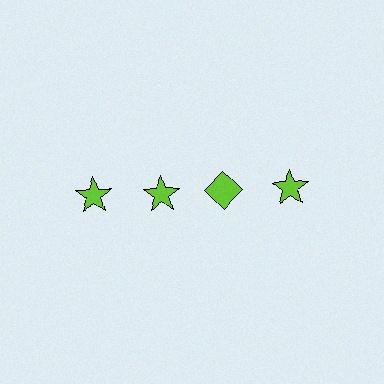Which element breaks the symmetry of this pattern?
The lime diamond in the top row, center column breaks the symmetry. All other shapes are lime stars.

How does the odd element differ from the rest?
It has a different shape: diamond instead of star.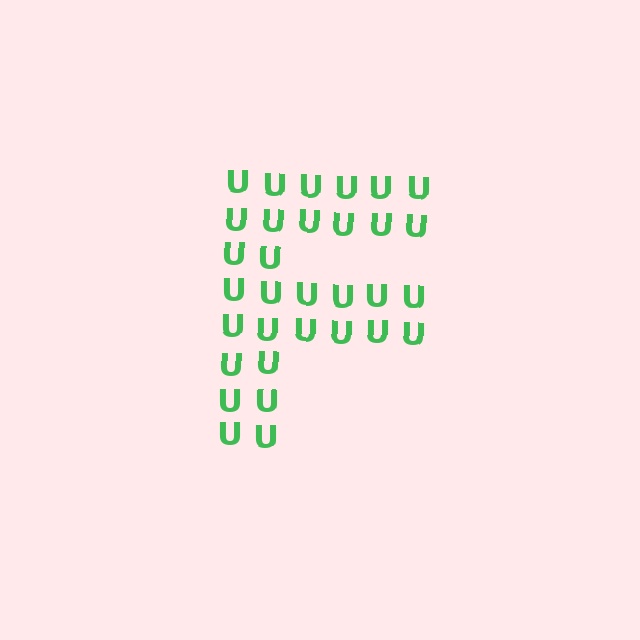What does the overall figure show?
The overall figure shows the letter F.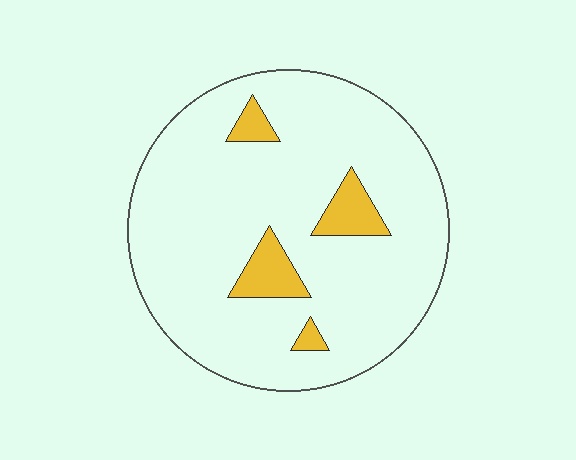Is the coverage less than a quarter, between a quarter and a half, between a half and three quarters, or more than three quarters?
Less than a quarter.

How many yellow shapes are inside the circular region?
4.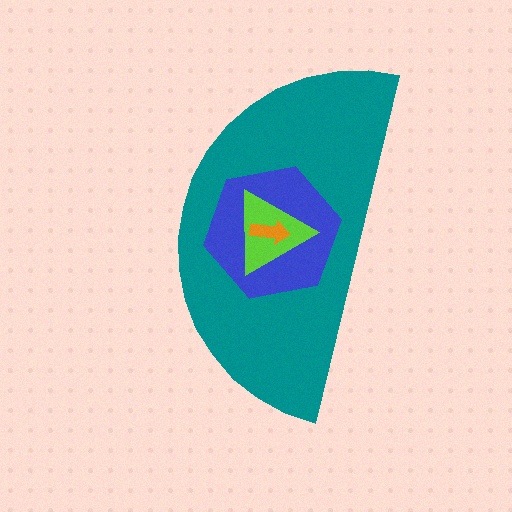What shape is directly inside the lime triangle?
The orange arrow.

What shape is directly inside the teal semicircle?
The blue hexagon.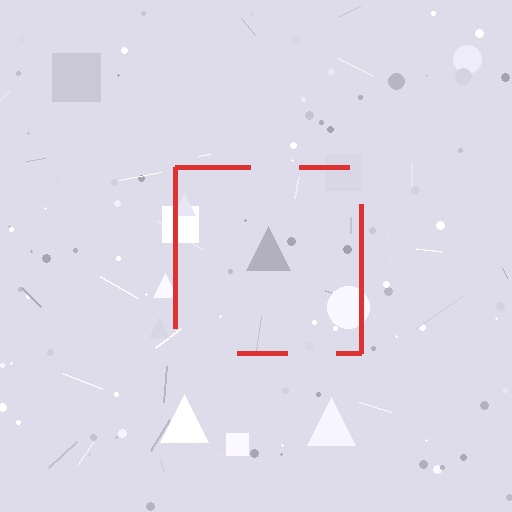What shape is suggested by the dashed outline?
The dashed outline suggests a square.